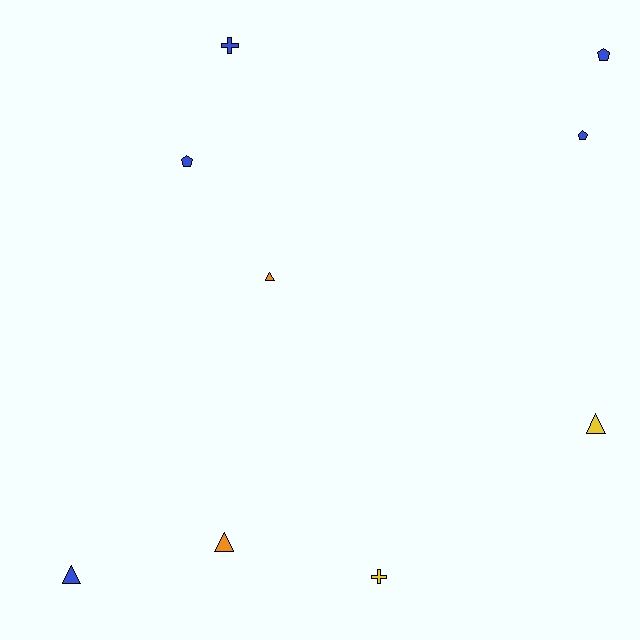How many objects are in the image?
There are 9 objects.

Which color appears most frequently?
Blue, with 5 objects.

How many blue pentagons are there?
There are 3 blue pentagons.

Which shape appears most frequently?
Triangle, with 4 objects.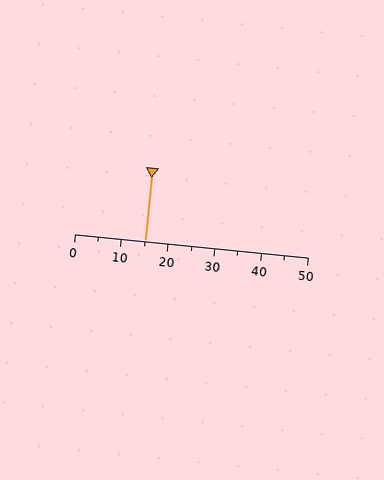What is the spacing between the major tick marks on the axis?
The major ticks are spaced 10 apart.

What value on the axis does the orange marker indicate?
The marker indicates approximately 15.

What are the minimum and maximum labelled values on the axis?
The axis runs from 0 to 50.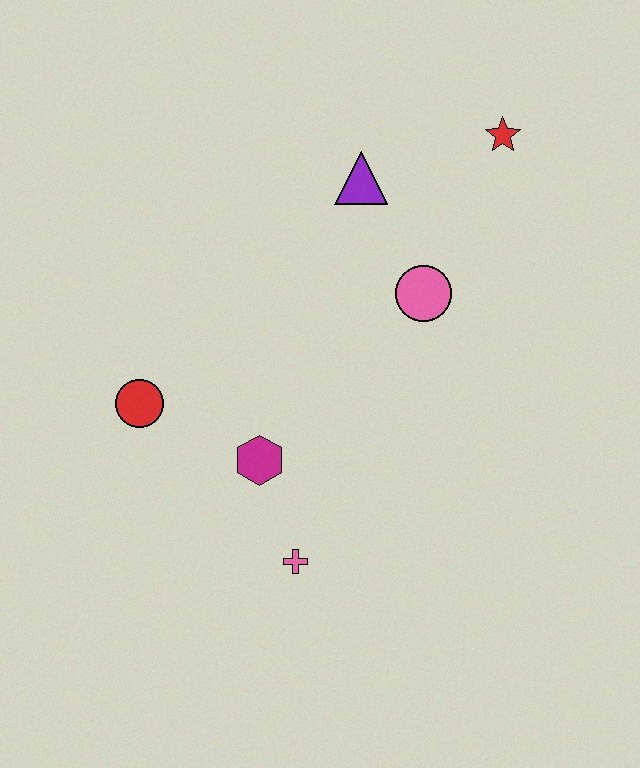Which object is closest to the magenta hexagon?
The pink cross is closest to the magenta hexagon.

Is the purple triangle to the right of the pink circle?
No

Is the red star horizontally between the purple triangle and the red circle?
No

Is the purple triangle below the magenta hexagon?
No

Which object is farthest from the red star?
The pink cross is farthest from the red star.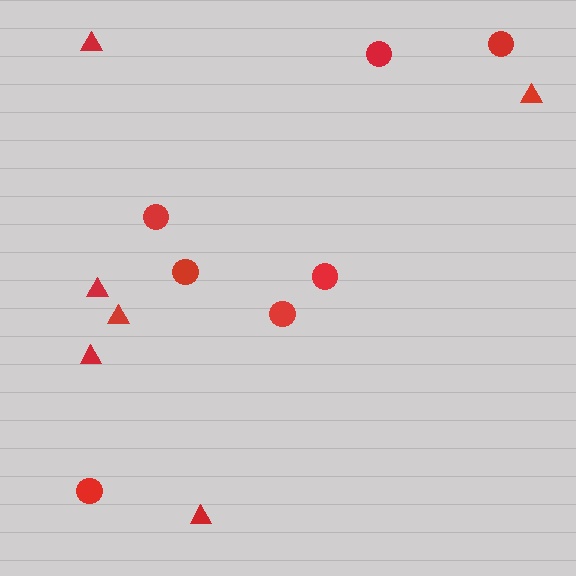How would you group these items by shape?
There are 2 groups: one group of triangles (6) and one group of circles (7).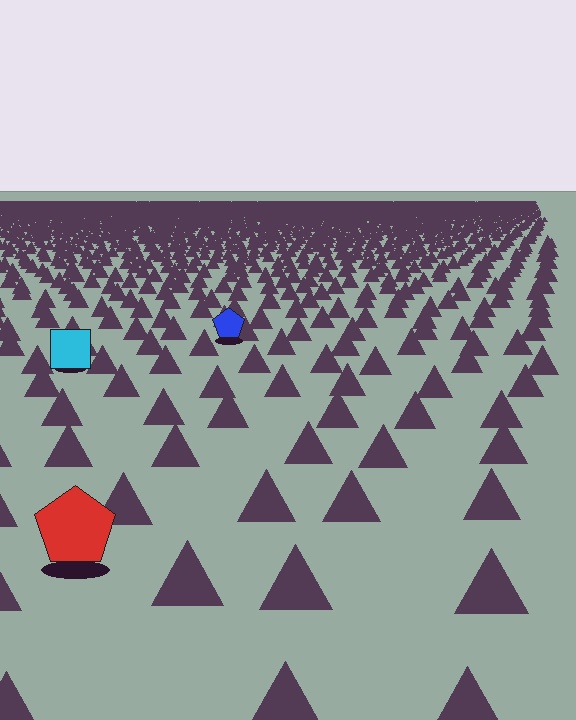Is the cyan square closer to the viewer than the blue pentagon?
Yes. The cyan square is closer — you can tell from the texture gradient: the ground texture is coarser near it.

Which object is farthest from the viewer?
The blue pentagon is farthest from the viewer. It appears smaller and the ground texture around it is denser.